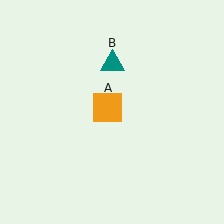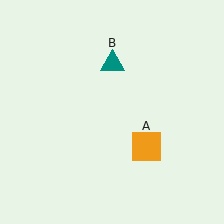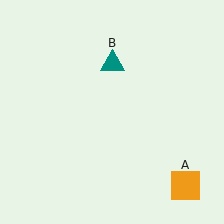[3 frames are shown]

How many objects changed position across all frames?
1 object changed position: orange square (object A).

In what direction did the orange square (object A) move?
The orange square (object A) moved down and to the right.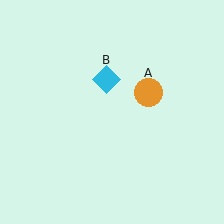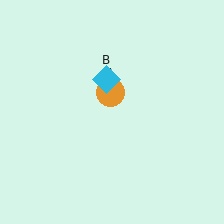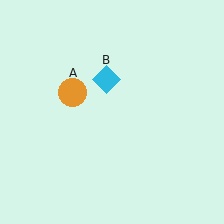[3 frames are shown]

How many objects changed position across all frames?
1 object changed position: orange circle (object A).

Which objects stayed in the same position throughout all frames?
Cyan diamond (object B) remained stationary.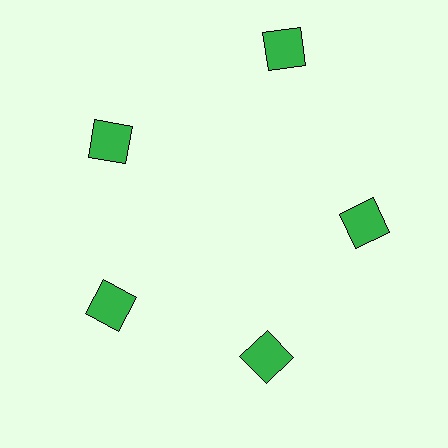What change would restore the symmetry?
The symmetry would be restored by moving it inward, back onto the ring so that all 5 squares sit at equal angles and equal distance from the center.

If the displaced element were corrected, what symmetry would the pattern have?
It would have 5-fold rotational symmetry — the pattern would map onto itself every 72 degrees.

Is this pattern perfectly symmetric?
No. The 5 green squares are arranged in a ring, but one element near the 1 o'clock position is pushed outward from the center, breaking the 5-fold rotational symmetry.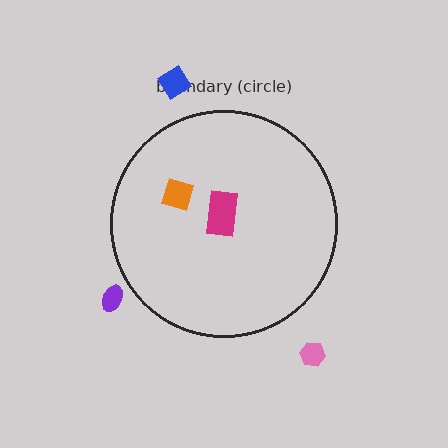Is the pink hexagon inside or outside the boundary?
Outside.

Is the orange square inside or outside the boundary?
Inside.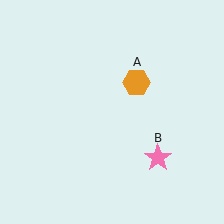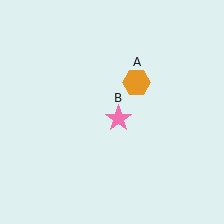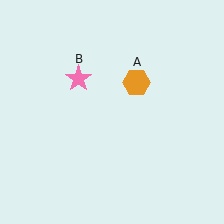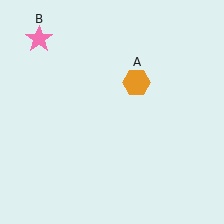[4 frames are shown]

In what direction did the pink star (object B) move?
The pink star (object B) moved up and to the left.